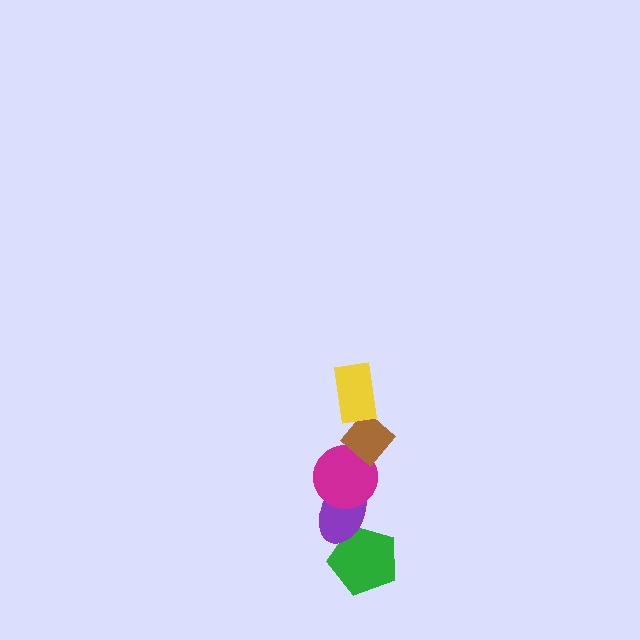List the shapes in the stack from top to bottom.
From top to bottom: the yellow rectangle, the brown diamond, the magenta circle, the purple ellipse, the green pentagon.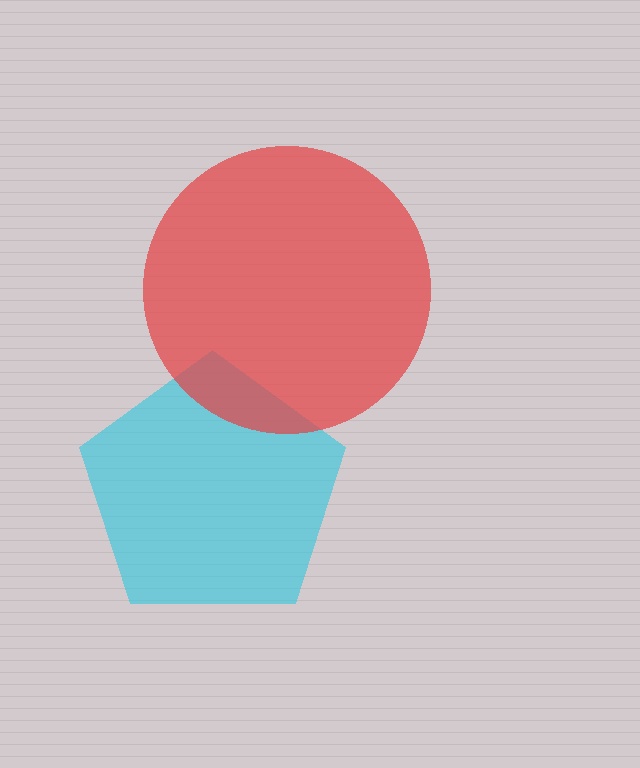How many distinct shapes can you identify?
There are 2 distinct shapes: a cyan pentagon, a red circle.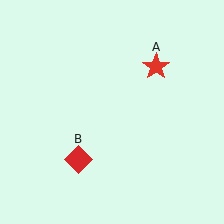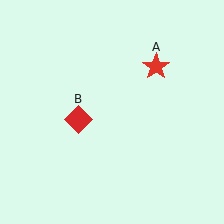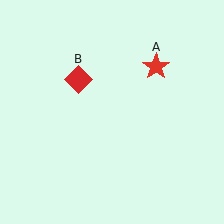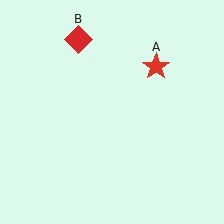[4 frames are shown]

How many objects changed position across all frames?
1 object changed position: red diamond (object B).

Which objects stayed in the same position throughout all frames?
Red star (object A) remained stationary.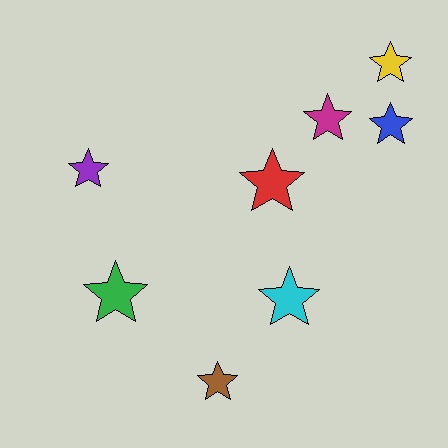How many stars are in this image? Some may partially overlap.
There are 8 stars.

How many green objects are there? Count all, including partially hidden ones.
There is 1 green object.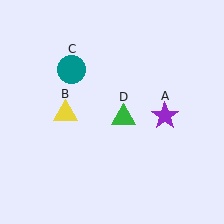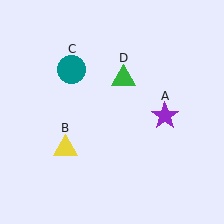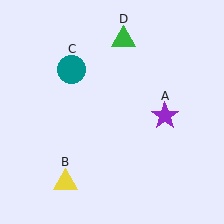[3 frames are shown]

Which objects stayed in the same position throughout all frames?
Purple star (object A) and teal circle (object C) remained stationary.